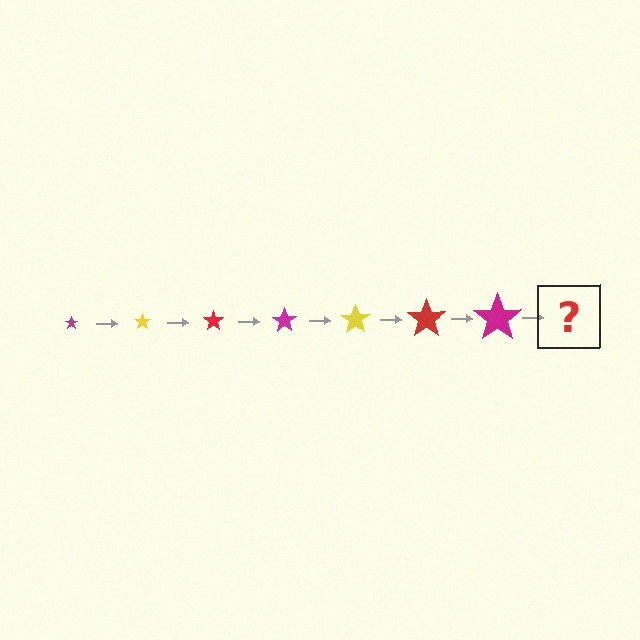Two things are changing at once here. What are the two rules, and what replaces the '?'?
The two rules are that the star grows larger each step and the color cycles through magenta, yellow, and red. The '?' should be a yellow star, larger than the previous one.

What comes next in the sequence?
The next element should be a yellow star, larger than the previous one.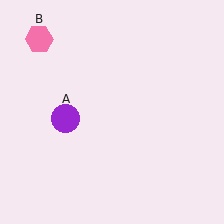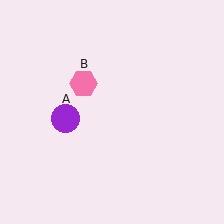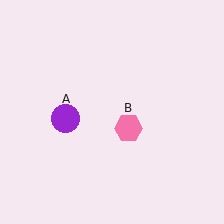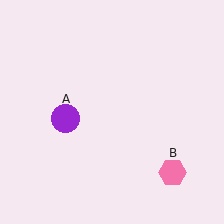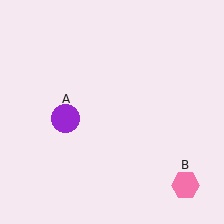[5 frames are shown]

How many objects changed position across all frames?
1 object changed position: pink hexagon (object B).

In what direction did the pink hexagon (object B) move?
The pink hexagon (object B) moved down and to the right.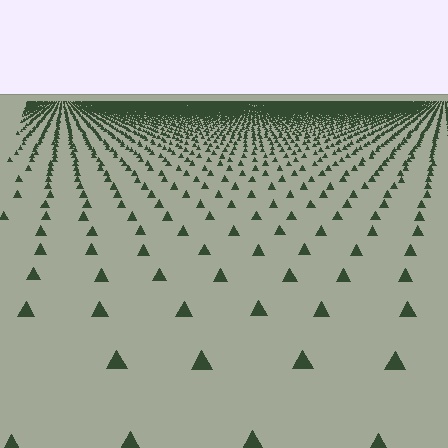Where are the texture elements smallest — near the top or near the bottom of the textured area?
Near the top.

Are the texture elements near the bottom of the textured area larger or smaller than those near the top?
Larger. Near the bottom, elements are closer to the viewer and appear at a bigger on-screen size.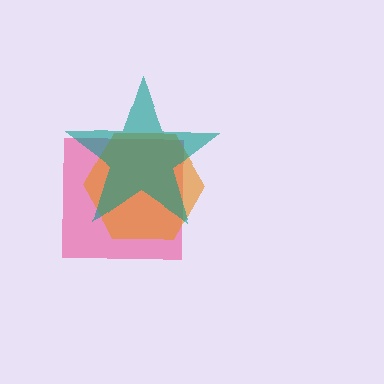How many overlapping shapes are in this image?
There are 3 overlapping shapes in the image.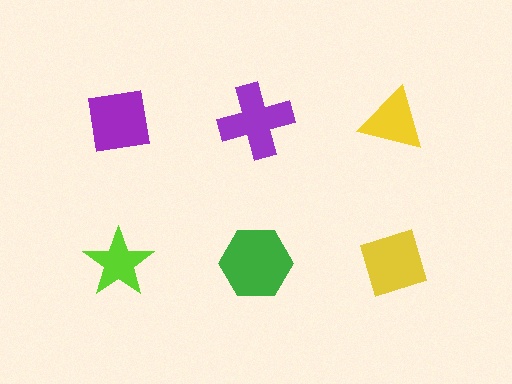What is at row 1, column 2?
A purple cross.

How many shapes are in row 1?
3 shapes.